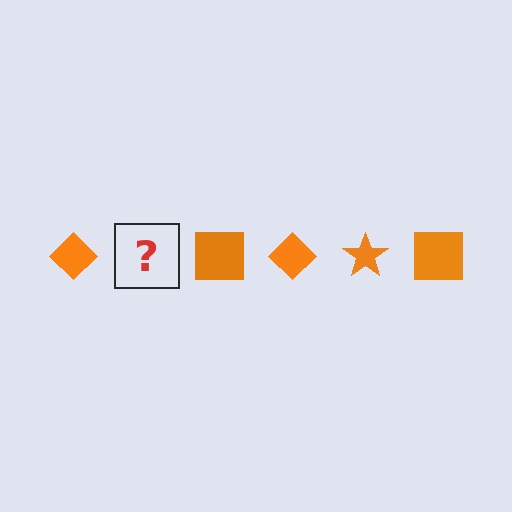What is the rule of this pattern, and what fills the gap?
The rule is that the pattern cycles through diamond, star, square shapes in orange. The gap should be filled with an orange star.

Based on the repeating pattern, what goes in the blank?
The blank should be an orange star.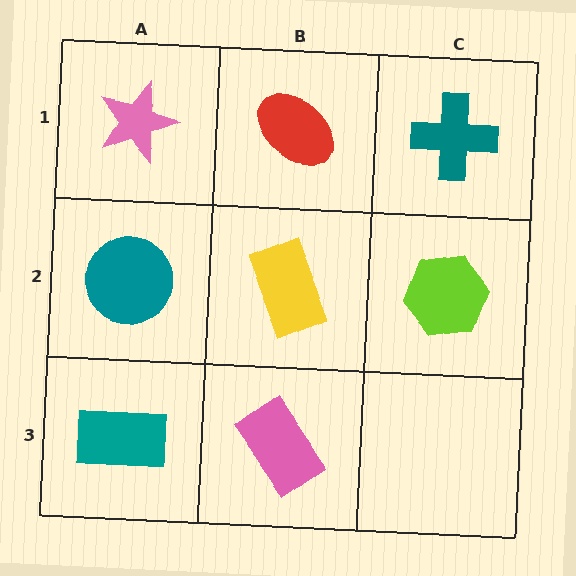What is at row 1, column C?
A teal cross.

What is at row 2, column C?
A lime hexagon.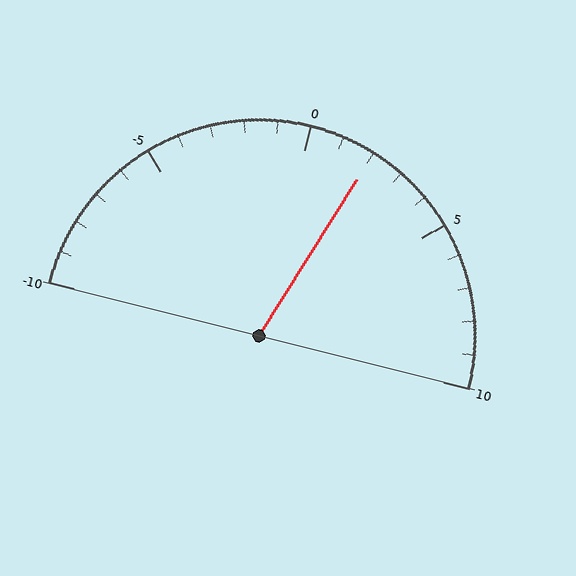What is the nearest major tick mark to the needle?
The nearest major tick mark is 0.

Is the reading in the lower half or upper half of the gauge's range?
The reading is in the upper half of the range (-10 to 10).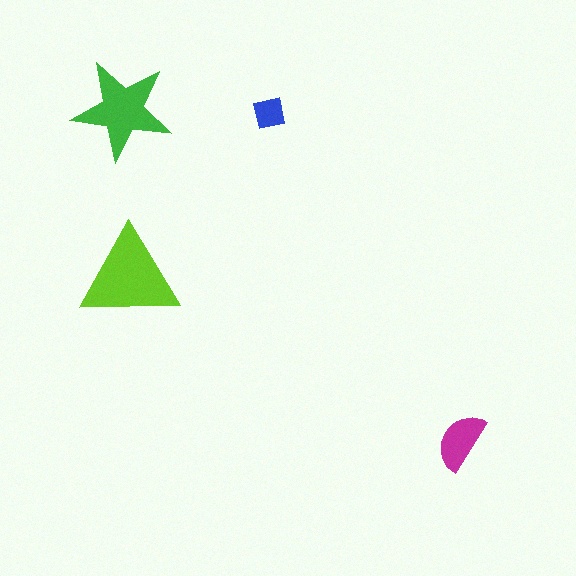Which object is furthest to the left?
The green star is leftmost.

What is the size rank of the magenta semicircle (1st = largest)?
3rd.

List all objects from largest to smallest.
The lime triangle, the green star, the magenta semicircle, the blue square.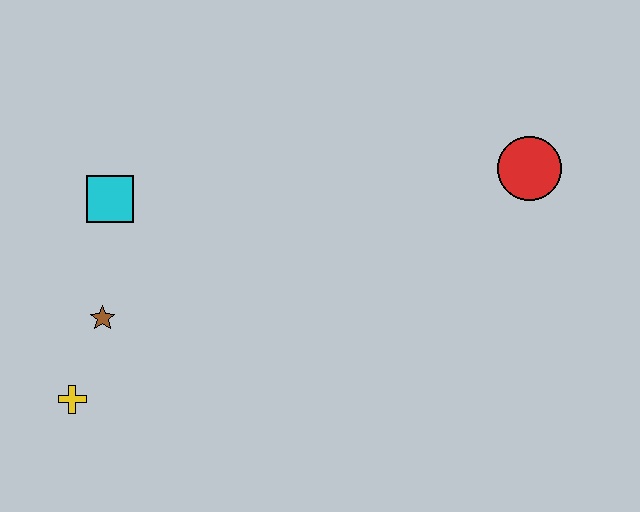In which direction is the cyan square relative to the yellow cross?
The cyan square is above the yellow cross.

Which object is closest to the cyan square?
The brown star is closest to the cyan square.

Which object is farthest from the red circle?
The yellow cross is farthest from the red circle.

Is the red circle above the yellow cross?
Yes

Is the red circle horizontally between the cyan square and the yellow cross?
No